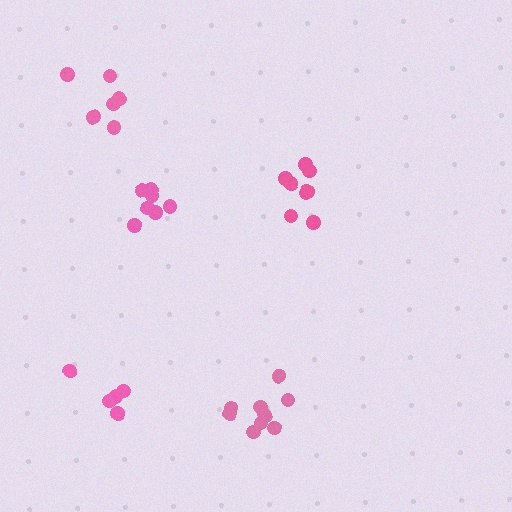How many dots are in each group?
Group 1: 10 dots, Group 2: 8 dots, Group 3: 6 dots, Group 4: 7 dots, Group 5: 6 dots (37 total).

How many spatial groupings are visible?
There are 5 spatial groupings.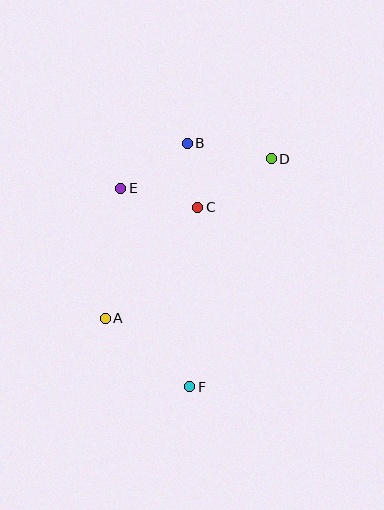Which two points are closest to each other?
Points B and C are closest to each other.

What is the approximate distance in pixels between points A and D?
The distance between A and D is approximately 231 pixels.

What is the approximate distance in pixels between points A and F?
The distance between A and F is approximately 109 pixels.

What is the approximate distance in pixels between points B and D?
The distance between B and D is approximately 86 pixels.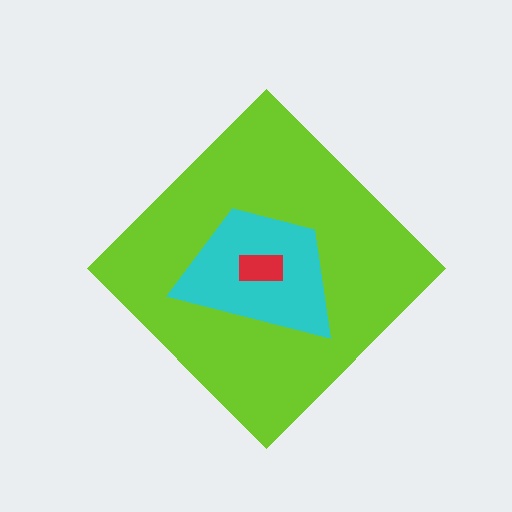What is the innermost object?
The red rectangle.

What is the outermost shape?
The lime diamond.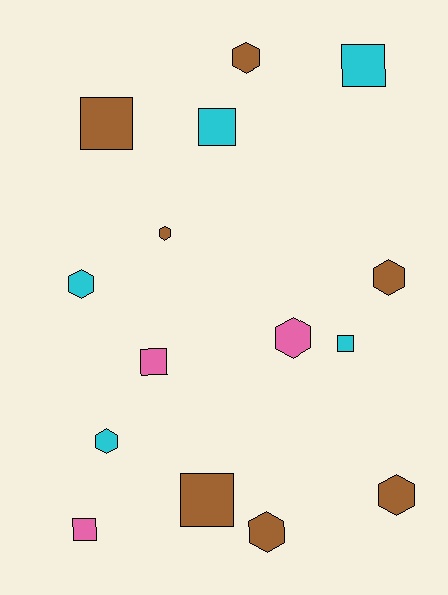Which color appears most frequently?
Brown, with 7 objects.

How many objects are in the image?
There are 15 objects.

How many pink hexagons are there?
There is 1 pink hexagon.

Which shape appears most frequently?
Hexagon, with 8 objects.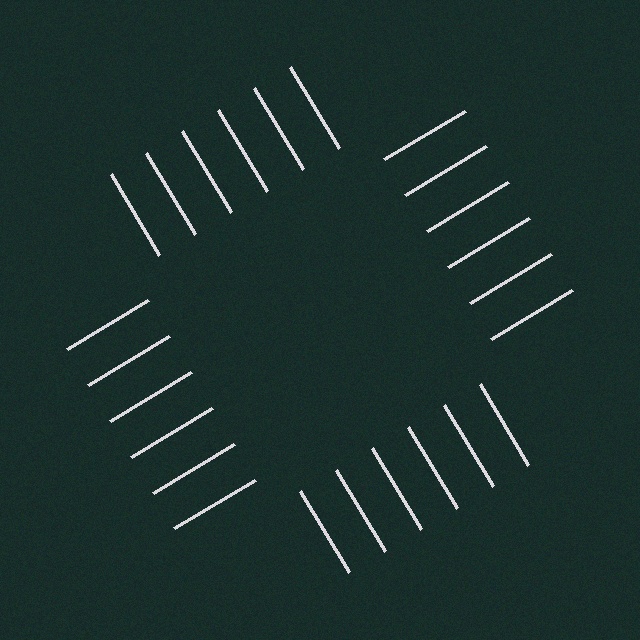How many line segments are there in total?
24 — 6 along each of the 4 edges.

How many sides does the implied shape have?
4 sides — the line-ends trace a square.